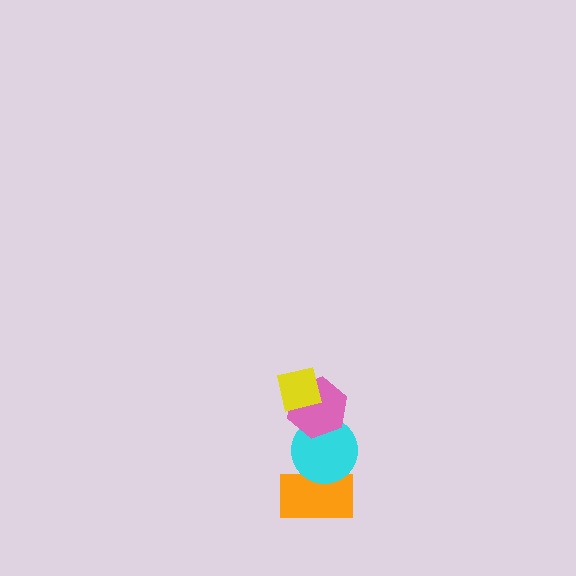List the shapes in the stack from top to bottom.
From top to bottom: the yellow square, the pink hexagon, the cyan circle, the orange rectangle.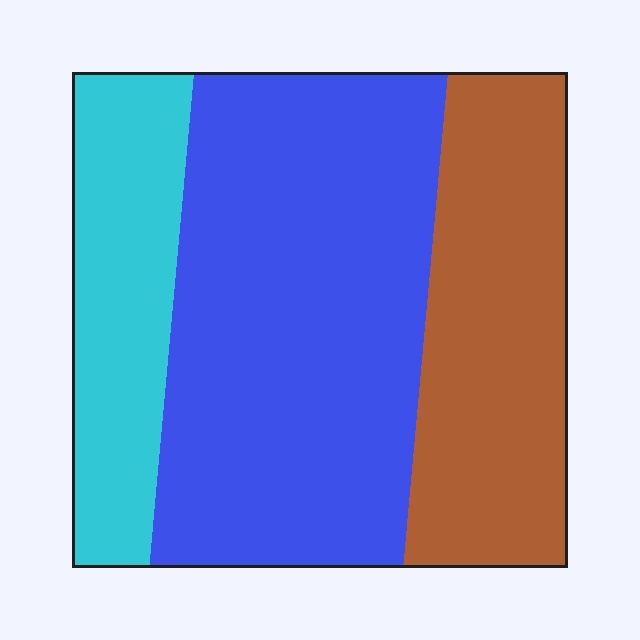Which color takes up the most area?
Blue, at roughly 50%.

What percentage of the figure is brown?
Brown takes up about one quarter (1/4) of the figure.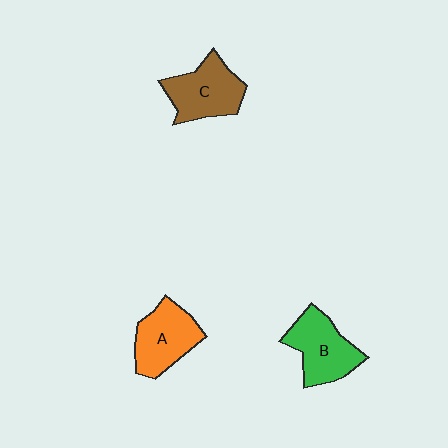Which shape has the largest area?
Shape B (green).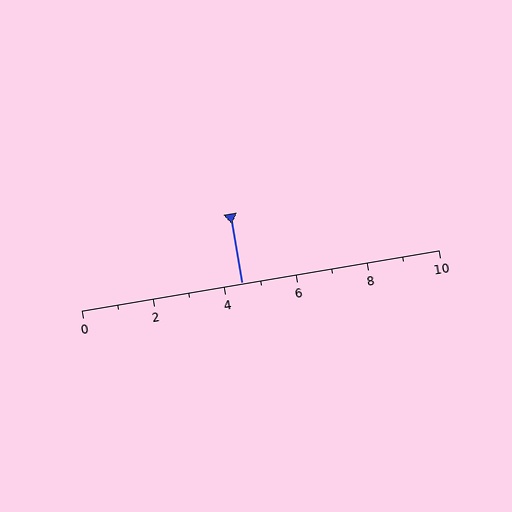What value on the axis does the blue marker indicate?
The marker indicates approximately 4.5.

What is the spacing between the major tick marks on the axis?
The major ticks are spaced 2 apart.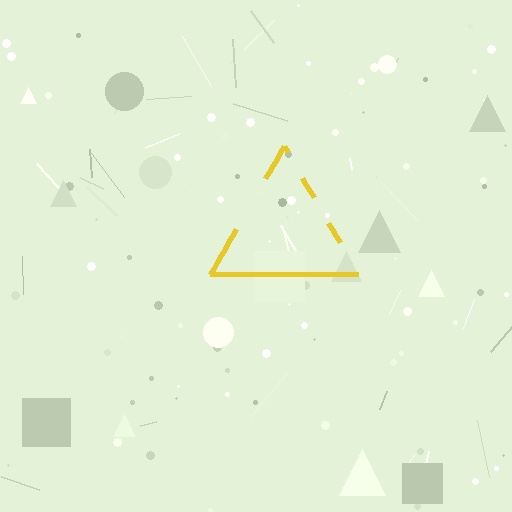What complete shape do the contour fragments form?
The contour fragments form a triangle.